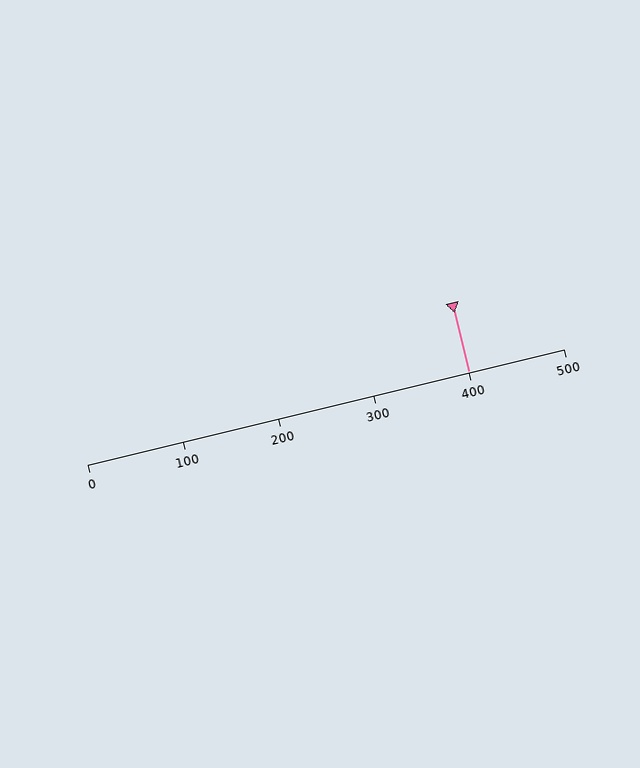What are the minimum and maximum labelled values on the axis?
The axis runs from 0 to 500.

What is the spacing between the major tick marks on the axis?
The major ticks are spaced 100 apart.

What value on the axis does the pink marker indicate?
The marker indicates approximately 400.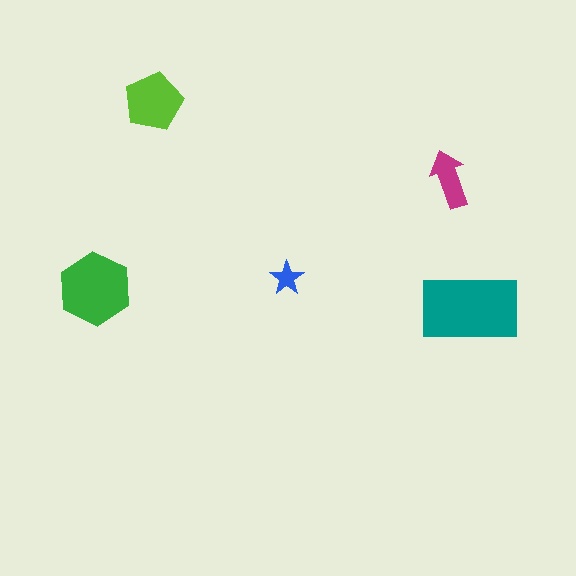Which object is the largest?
The teal rectangle.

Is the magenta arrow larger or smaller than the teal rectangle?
Smaller.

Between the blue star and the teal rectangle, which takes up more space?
The teal rectangle.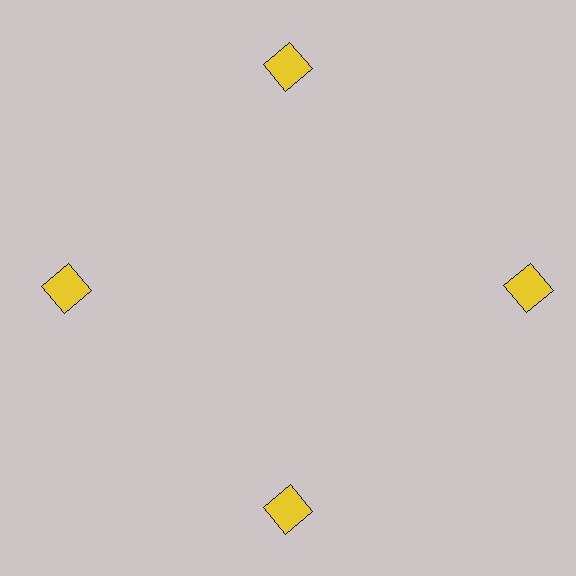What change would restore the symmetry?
The symmetry would be restored by moving it inward, back onto the ring so that all 4 squares sit at equal angles and equal distance from the center.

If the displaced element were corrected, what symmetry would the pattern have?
It would have 4-fold rotational symmetry — the pattern would map onto itself every 90 degrees.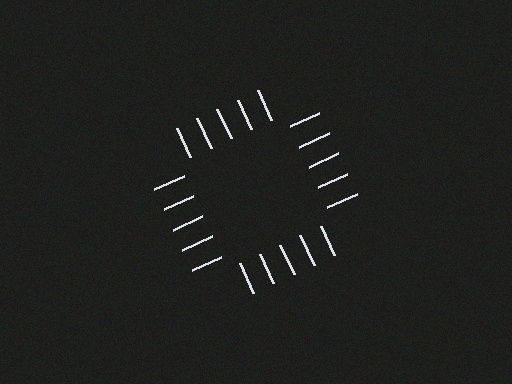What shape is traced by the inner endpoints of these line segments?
An illusory square — the line segments terminate on its edges but no continuous stroke is drawn.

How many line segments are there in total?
20 — 5 along each of the 4 edges.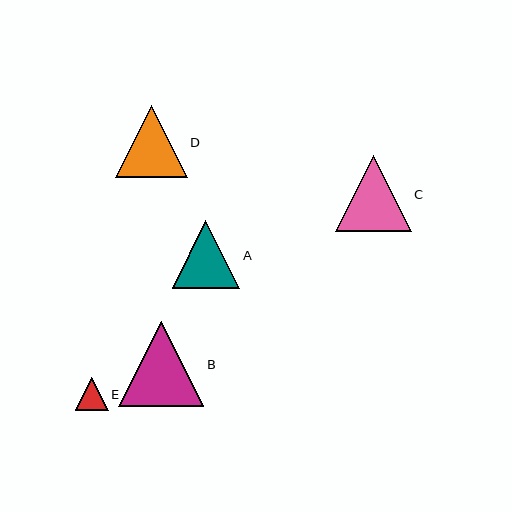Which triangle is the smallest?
Triangle E is the smallest with a size of approximately 33 pixels.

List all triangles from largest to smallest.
From largest to smallest: B, C, D, A, E.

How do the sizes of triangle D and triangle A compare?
Triangle D and triangle A are approximately the same size.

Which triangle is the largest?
Triangle B is the largest with a size of approximately 85 pixels.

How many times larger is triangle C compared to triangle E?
Triangle C is approximately 2.3 times the size of triangle E.